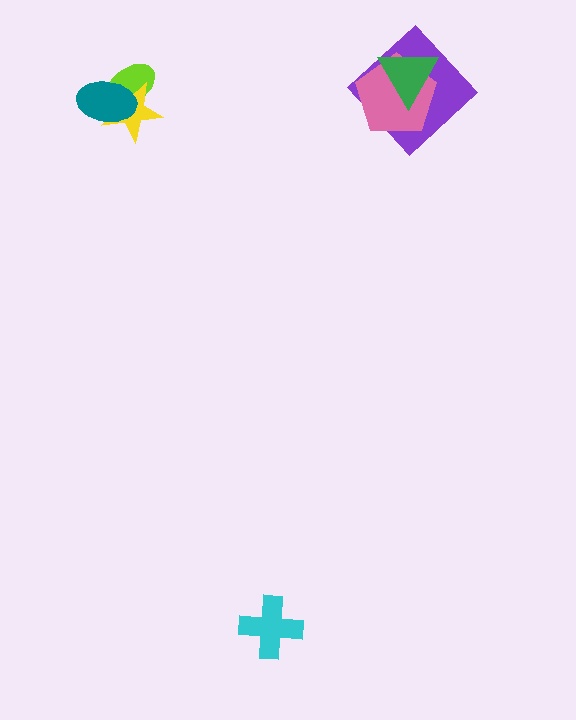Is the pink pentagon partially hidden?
Yes, it is partially covered by another shape.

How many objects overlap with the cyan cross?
0 objects overlap with the cyan cross.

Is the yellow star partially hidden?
Yes, it is partially covered by another shape.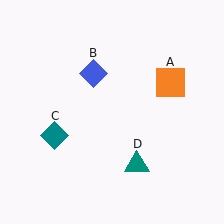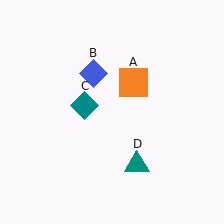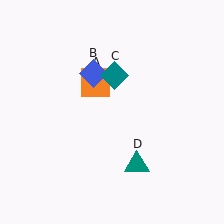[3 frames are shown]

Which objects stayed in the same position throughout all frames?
Blue diamond (object B) and teal triangle (object D) remained stationary.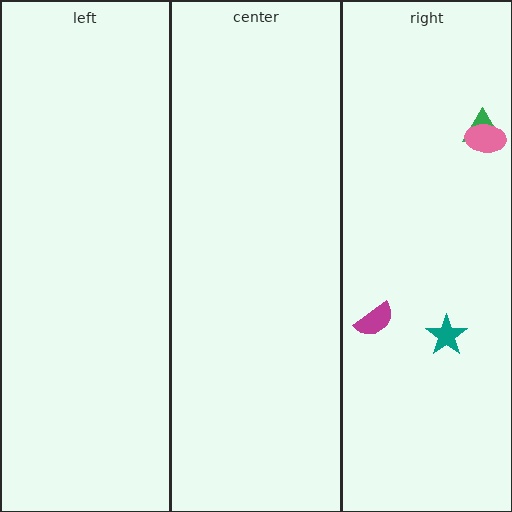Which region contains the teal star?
The right region.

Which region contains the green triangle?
The right region.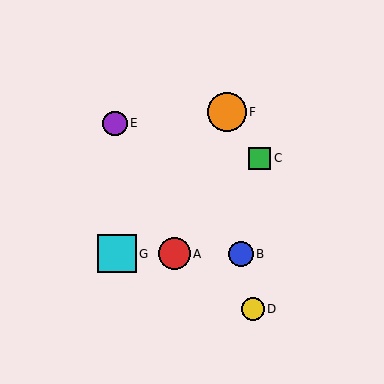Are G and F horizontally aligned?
No, G is at y≈254 and F is at y≈112.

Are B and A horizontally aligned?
Yes, both are at y≈254.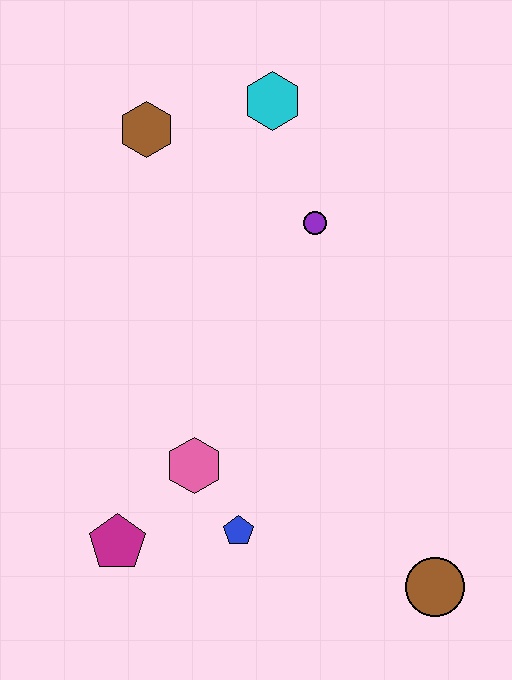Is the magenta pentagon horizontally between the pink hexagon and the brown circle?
No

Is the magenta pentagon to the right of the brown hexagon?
No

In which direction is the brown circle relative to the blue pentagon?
The brown circle is to the right of the blue pentagon.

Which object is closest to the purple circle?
The cyan hexagon is closest to the purple circle.